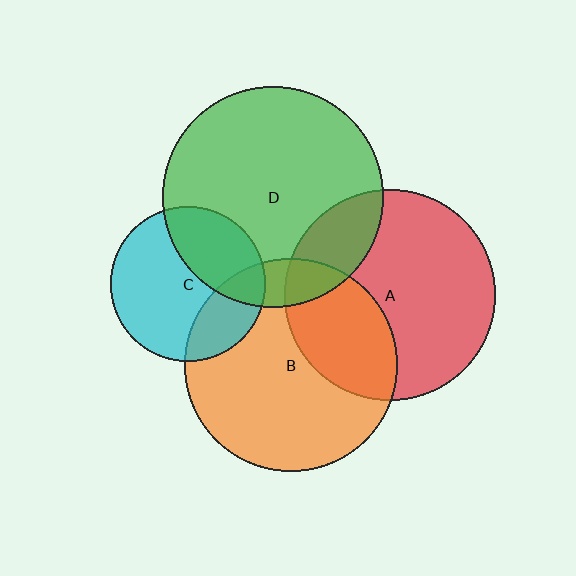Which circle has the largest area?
Circle D (green).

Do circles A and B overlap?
Yes.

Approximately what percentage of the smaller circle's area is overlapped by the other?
Approximately 30%.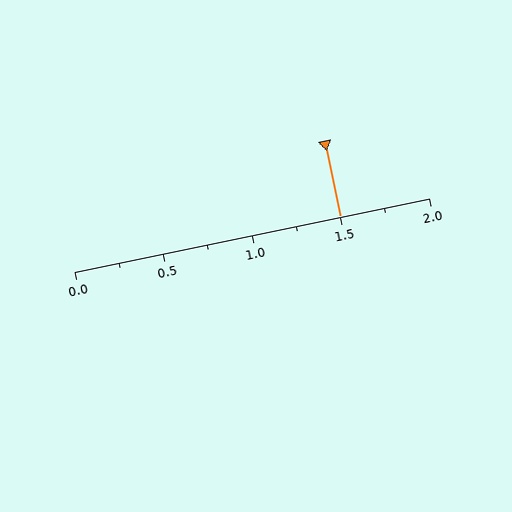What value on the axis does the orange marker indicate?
The marker indicates approximately 1.5.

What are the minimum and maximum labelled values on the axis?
The axis runs from 0.0 to 2.0.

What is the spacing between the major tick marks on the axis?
The major ticks are spaced 0.5 apart.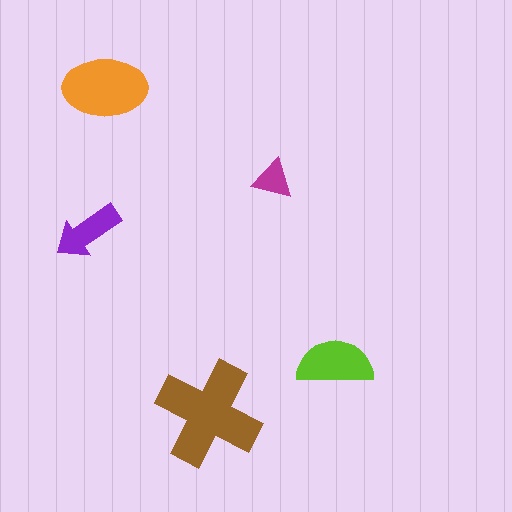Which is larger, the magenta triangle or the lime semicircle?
The lime semicircle.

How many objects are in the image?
There are 5 objects in the image.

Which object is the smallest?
The magenta triangle.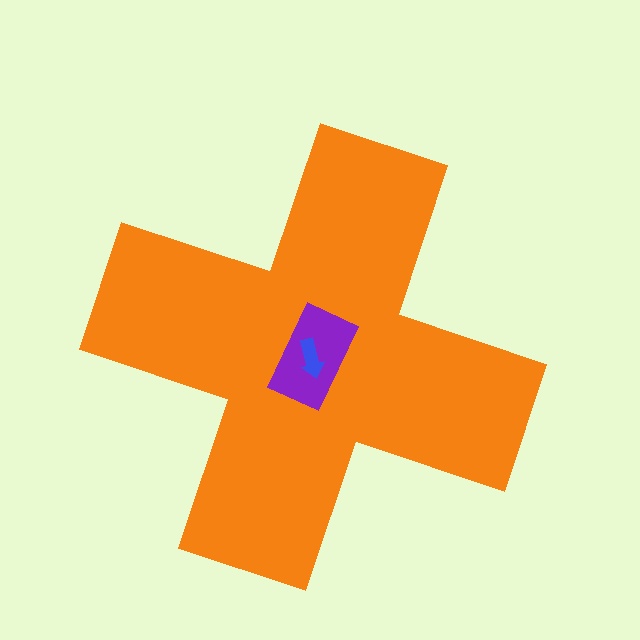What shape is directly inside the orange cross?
The purple rectangle.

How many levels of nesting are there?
3.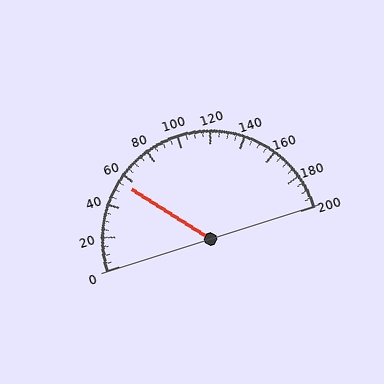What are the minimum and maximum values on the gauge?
The gauge ranges from 0 to 200.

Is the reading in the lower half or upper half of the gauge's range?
The reading is in the lower half of the range (0 to 200).